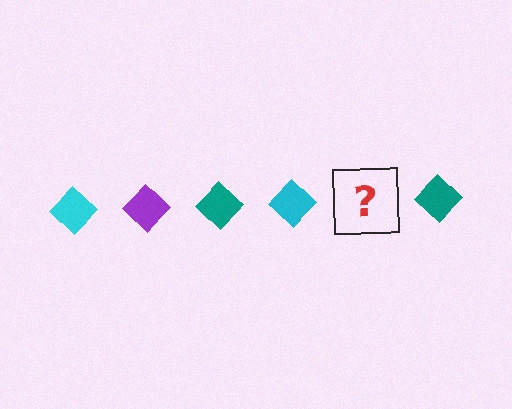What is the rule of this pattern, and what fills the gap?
The rule is that the pattern cycles through cyan, purple, teal diamonds. The gap should be filled with a purple diamond.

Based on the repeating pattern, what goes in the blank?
The blank should be a purple diamond.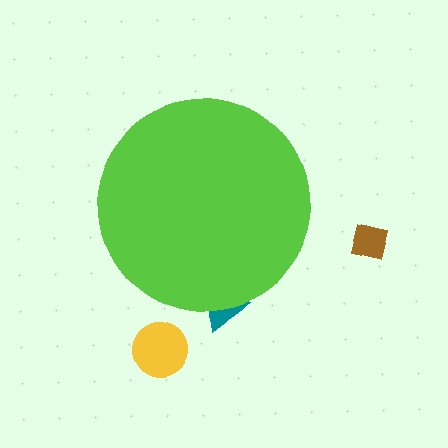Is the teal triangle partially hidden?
Yes, the teal triangle is partially hidden behind the lime circle.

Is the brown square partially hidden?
No, the brown square is fully visible.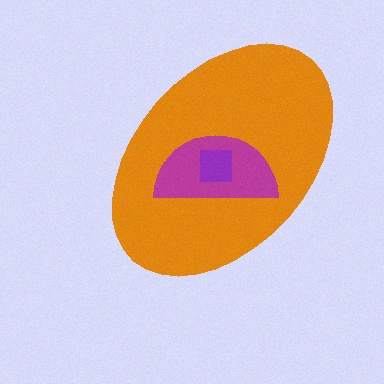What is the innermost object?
The purple square.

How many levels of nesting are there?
3.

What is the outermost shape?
The orange ellipse.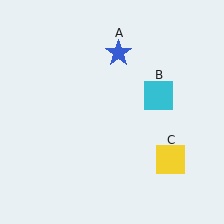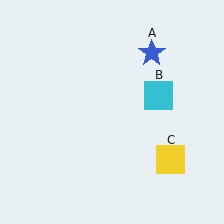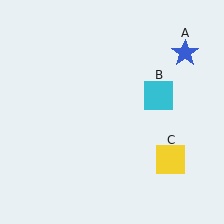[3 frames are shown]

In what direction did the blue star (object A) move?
The blue star (object A) moved right.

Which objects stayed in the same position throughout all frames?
Cyan square (object B) and yellow square (object C) remained stationary.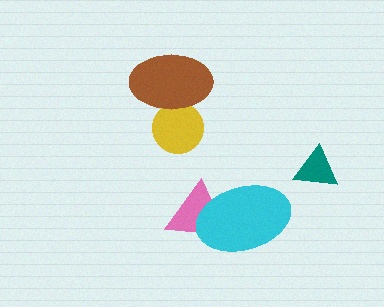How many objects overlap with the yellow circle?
1 object overlaps with the yellow circle.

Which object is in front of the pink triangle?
The cyan ellipse is in front of the pink triangle.